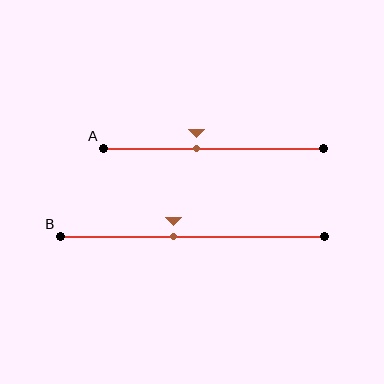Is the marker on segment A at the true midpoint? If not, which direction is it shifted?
No, the marker on segment A is shifted to the left by about 8% of the segment length.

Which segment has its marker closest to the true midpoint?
Segment B has its marker closest to the true midpoint.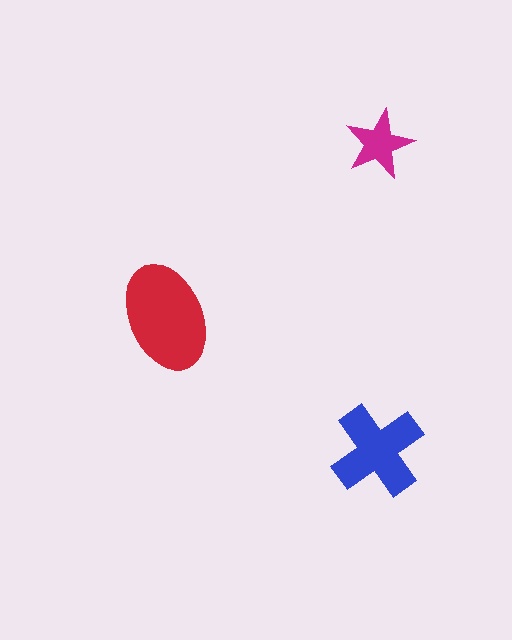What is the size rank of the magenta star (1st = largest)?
3rd.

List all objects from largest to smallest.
The red ellipse, the blue cross, the magenta star.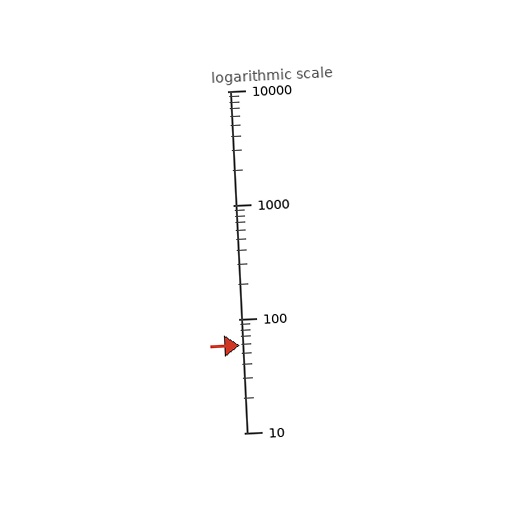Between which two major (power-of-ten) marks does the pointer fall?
The pointer is between 10 and 100.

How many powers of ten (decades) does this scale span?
The scale spans 3 decades, from 10 to 10000.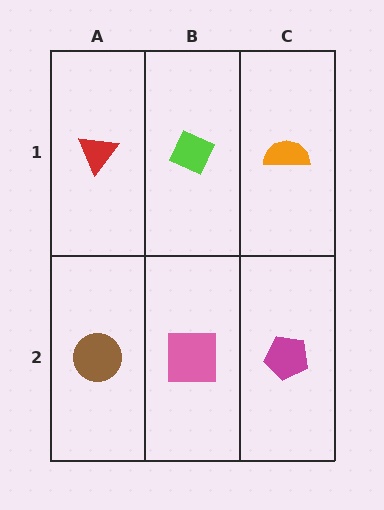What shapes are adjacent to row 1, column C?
A magenta pentagon (row 2, column C), a lime diamond (row 1, column B).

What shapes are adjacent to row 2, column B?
A lime diamond (row 1, column B), a brown circle (row 2, column A), a magenta pentagon (row 2, column C).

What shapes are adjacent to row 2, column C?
An orange semicircle (row 1, column C), a pink square (row 2, column B).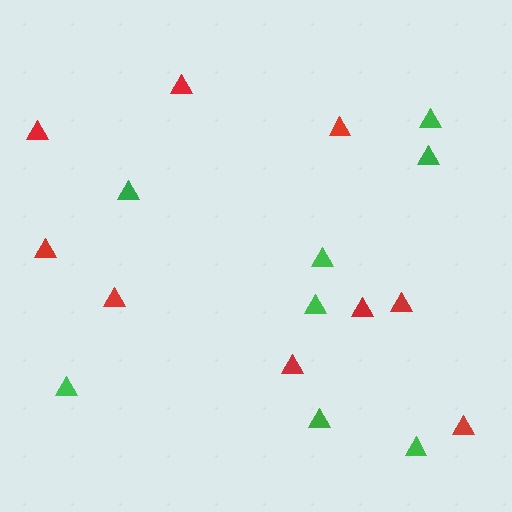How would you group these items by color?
There are 2 groups: one group of red triangles (9) and one group of green triangles (8).